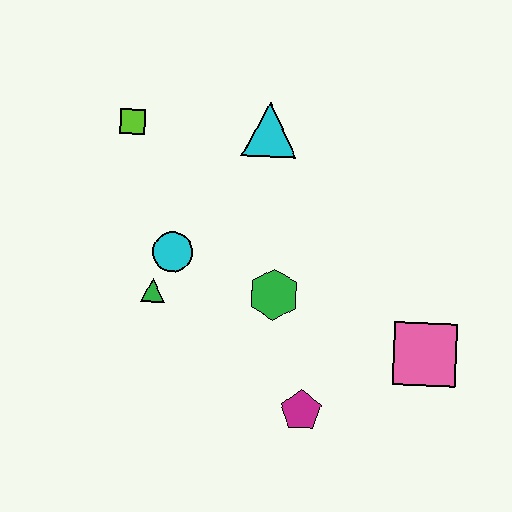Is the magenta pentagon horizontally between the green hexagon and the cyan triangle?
No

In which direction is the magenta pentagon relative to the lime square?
The magenta pentagon is below the lime square.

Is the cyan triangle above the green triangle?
Yes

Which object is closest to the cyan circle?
The green triangle is closest to the cyan circle.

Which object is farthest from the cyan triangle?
The magenta pentagon is farthest from the cyan triangle.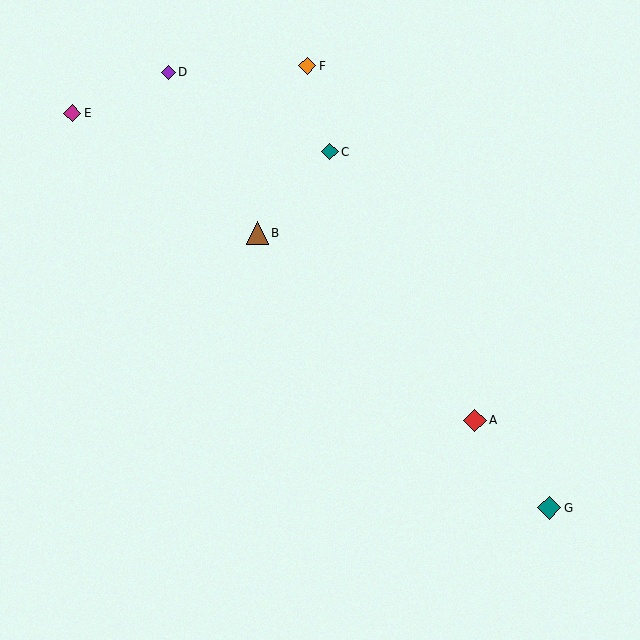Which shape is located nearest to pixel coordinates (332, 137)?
The teal diamond (labeled C) at (330, 152) is nearest to that location.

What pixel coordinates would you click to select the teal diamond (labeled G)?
Click at (549, 508) to select the teal diamond G.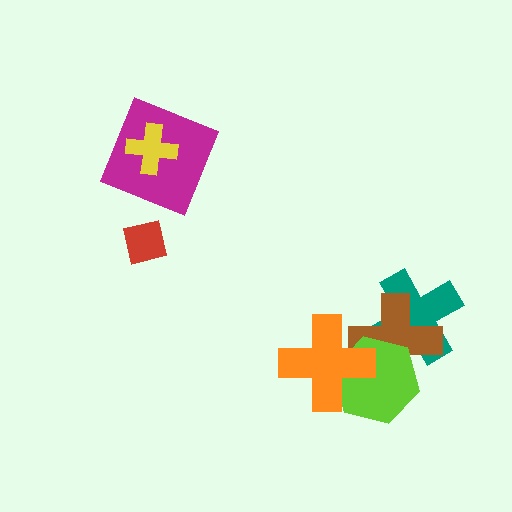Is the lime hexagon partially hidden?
Yes, it is partially covered by another shape.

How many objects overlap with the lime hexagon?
3 objects overlap with the lime hexagon.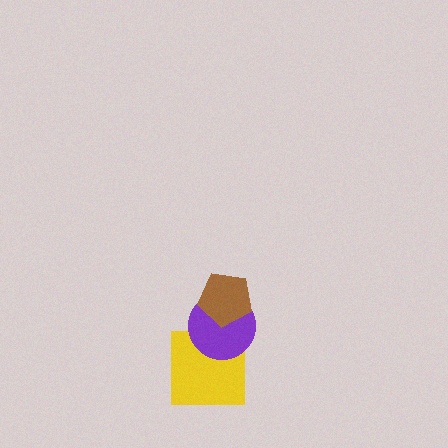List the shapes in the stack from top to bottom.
From top to bottom: the brown pentagon, the purple circle, the yellow square.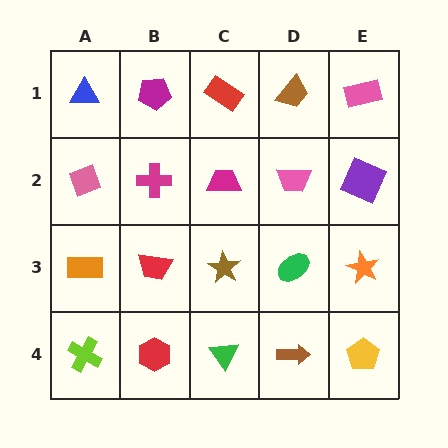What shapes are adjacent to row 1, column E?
A purple square (row 2, column E), a brown trapezoid (row 1, column D).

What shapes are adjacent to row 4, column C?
A brown star (row 3, column C), a red hexagon (row 4, column B), a brown arrow (row 4, column D).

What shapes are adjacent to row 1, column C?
A magenta trapezoid (row 2, column C), a magenta pentagon (row 1, column B), a brown trapezoid (row 1, column D).